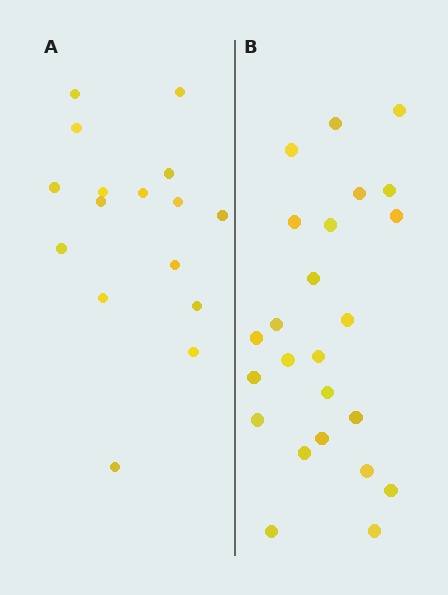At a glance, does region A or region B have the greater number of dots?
Region B (the right region) has more dots.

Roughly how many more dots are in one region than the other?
Region B has roughly 8 or so more dots than region A.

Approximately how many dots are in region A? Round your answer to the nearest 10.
About 20 dots. (The exact count is 16, which rounds to 20.)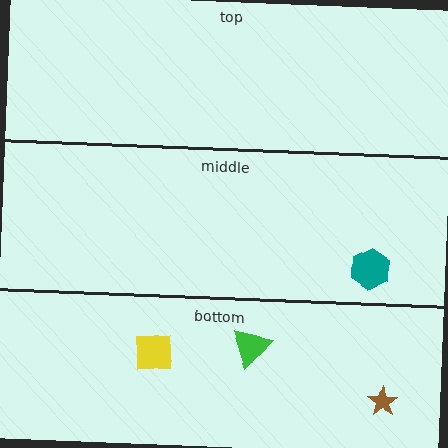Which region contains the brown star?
The bottom region.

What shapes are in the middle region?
The teal hexagon.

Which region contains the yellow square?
The bottom region.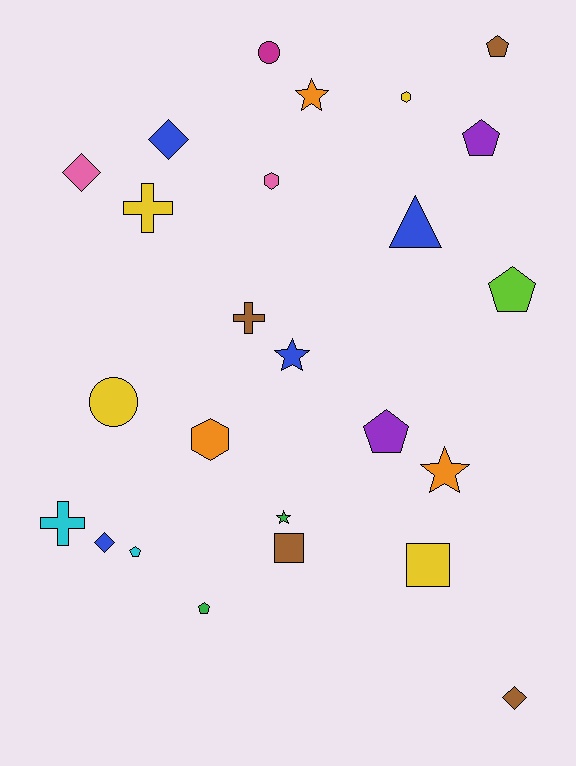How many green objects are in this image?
There are 2 green objects.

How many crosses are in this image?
There are 3 crosses.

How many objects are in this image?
There are 25 objects.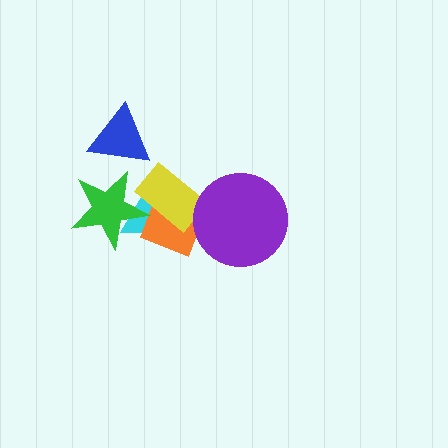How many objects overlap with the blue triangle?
0 objects overlap with the blue triangle.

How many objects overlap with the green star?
3 objects overlap with the green star.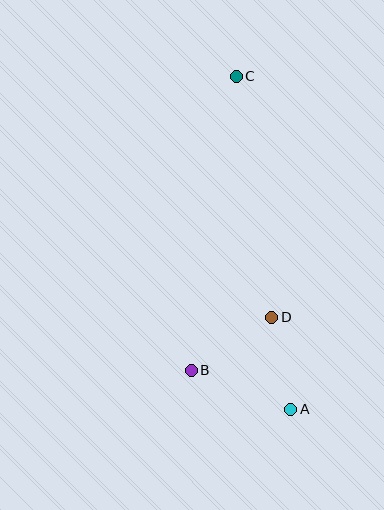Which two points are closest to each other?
Points A and D are closest to each other.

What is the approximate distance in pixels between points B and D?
The distance between B and D is approximately 97 pixels.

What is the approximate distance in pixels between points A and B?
The distance between A and B is approximately 107 pixels.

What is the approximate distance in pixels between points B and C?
The distance between B and C is approximately 298 pixels.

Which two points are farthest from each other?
Points A and C are farthest from each other.